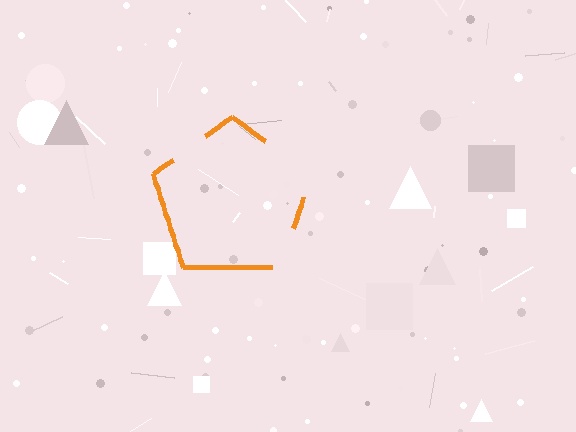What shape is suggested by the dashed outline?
The dashed outline suggests a pentagon.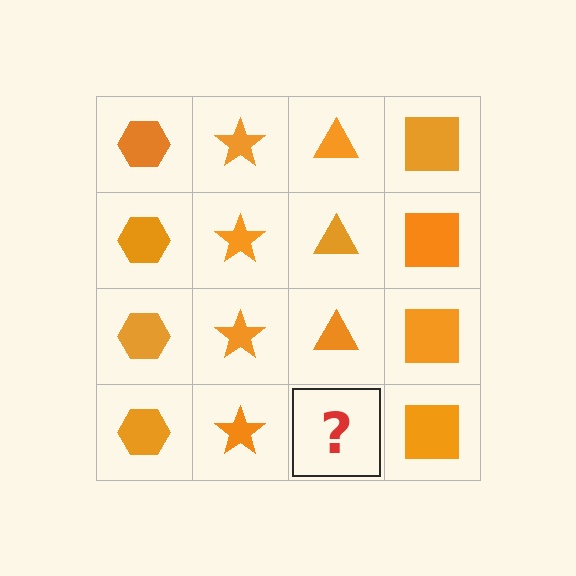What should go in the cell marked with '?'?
The missing cell should contain an orange triangle.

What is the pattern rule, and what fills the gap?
The rule is that each column has a consistent shape. The gap should be filled with an orange triangle.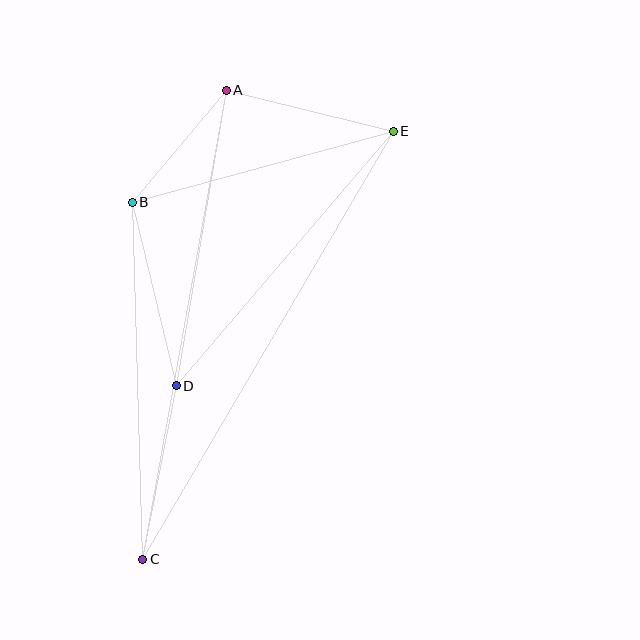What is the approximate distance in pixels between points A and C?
The distance between A and C is approximately 476 pixels.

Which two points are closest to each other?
Points A and B are closest to each other.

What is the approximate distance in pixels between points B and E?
The distance between B and E is approximately 271 pixels.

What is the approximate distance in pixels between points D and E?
The distance between D and E is approximately 335 pixels.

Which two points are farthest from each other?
Points C and E are farthest from each other.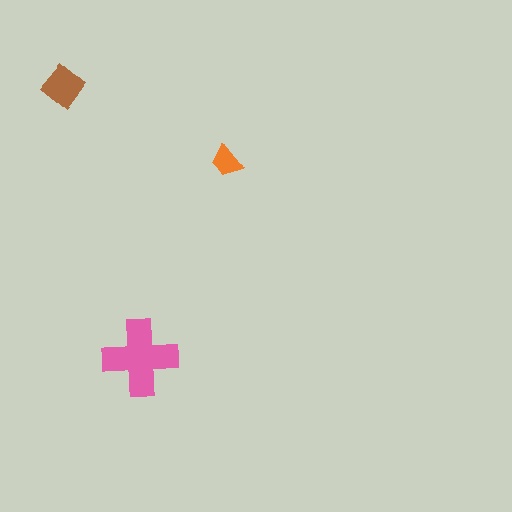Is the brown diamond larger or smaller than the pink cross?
Smaller.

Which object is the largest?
The pink cross.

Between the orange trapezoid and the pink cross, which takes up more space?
The pink cross.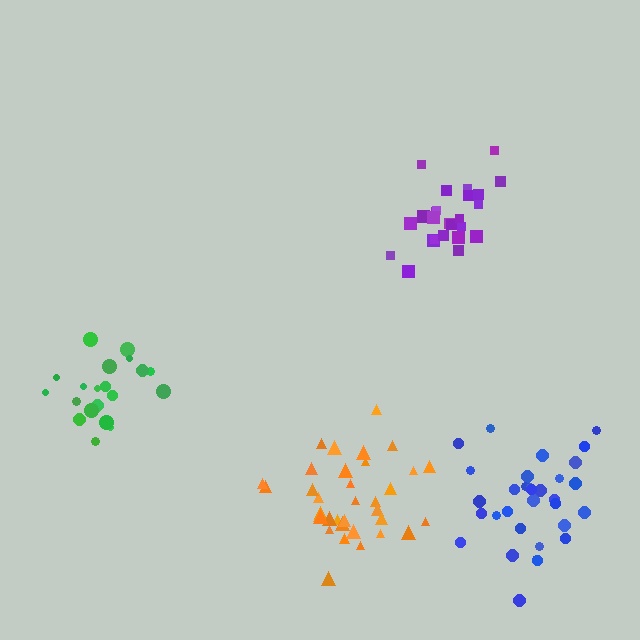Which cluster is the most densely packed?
Purple.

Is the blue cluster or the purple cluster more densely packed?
Purple.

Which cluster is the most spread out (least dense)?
Blue.